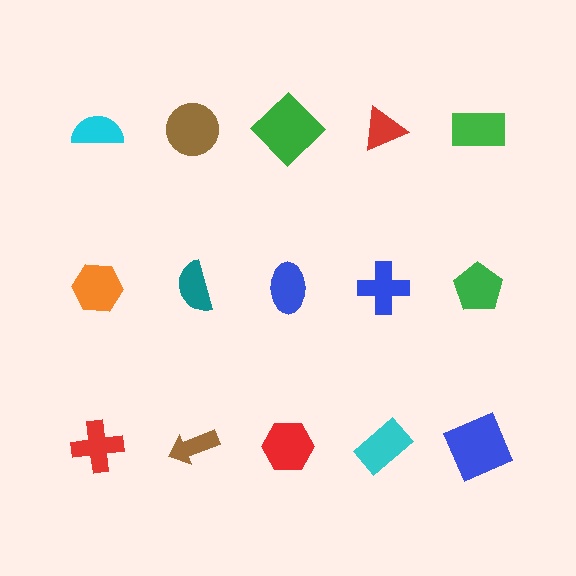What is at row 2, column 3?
A blue ellipse.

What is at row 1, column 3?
A green diamond.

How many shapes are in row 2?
5 shapes.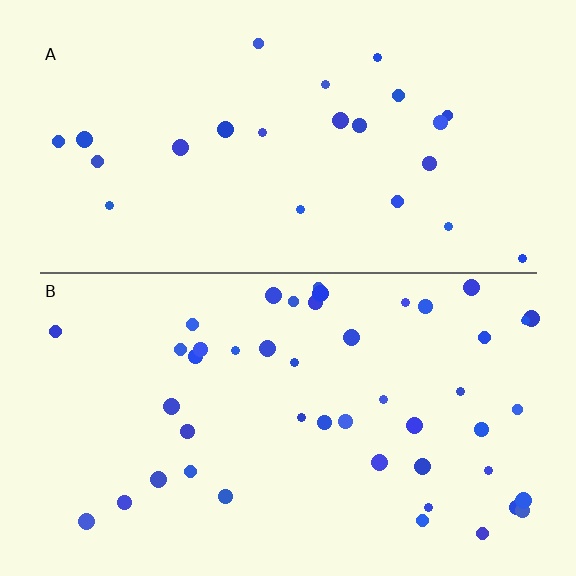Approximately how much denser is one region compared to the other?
Approximately 1.9× — region B over region A.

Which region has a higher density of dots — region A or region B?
B (the bottom).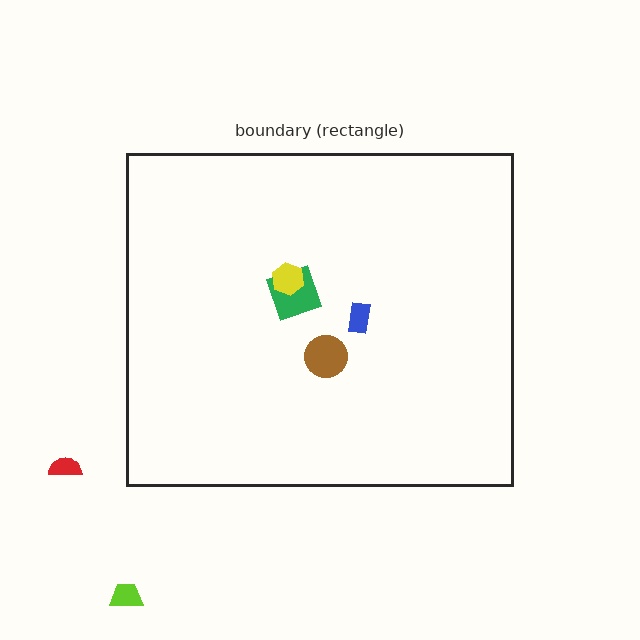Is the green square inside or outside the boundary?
Inside.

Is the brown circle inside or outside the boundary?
Inside.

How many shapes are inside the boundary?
4 inside, 2 outside.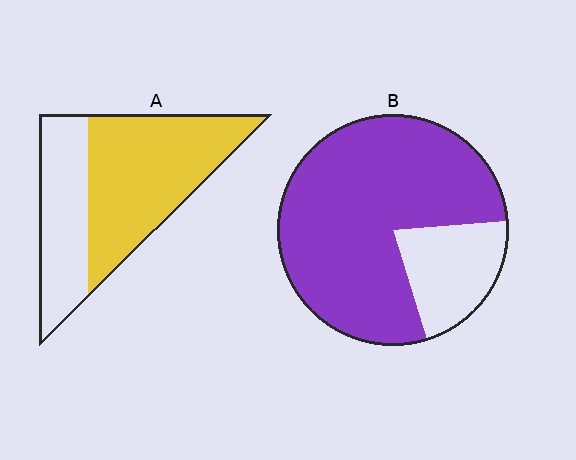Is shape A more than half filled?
Yes.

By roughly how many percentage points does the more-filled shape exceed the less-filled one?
By roughly 15 percentage points (B over A).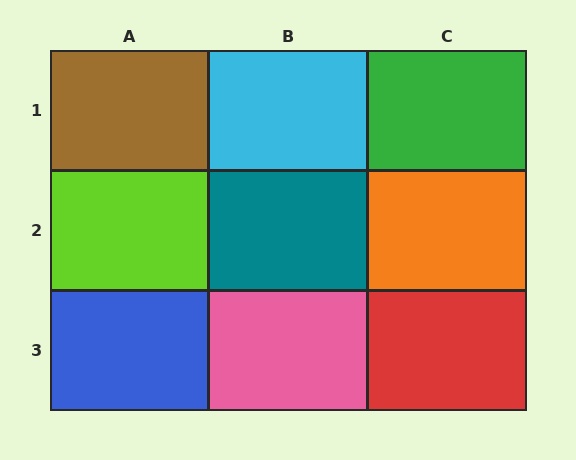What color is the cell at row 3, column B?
Pink.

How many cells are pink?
1 cell is pink.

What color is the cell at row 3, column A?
Blue.